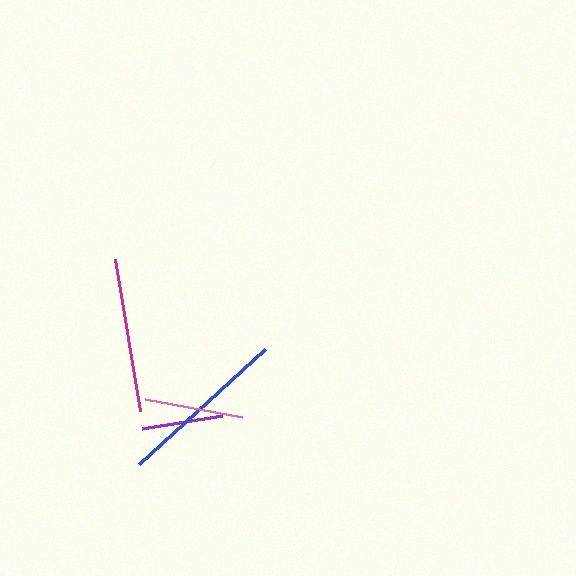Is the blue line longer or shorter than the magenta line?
The blue line is longer than the magenta line.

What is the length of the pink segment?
The pink segment is approximately 98 pixels long.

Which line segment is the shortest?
The purple line is the shortest at approximately 81 pixels.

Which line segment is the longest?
The blue line is the longest at approximately 171 pixels.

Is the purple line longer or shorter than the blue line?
The blue line is longer than the purple line.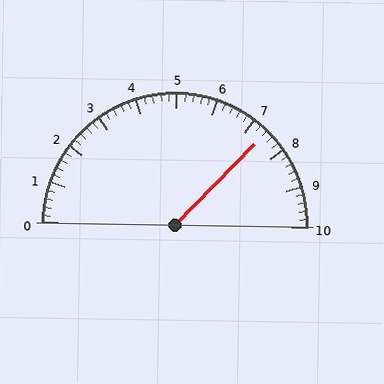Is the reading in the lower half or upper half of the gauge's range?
The reading is in the upper half of the range (0 to 10).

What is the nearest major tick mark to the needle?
The nearest major tick mark is 7.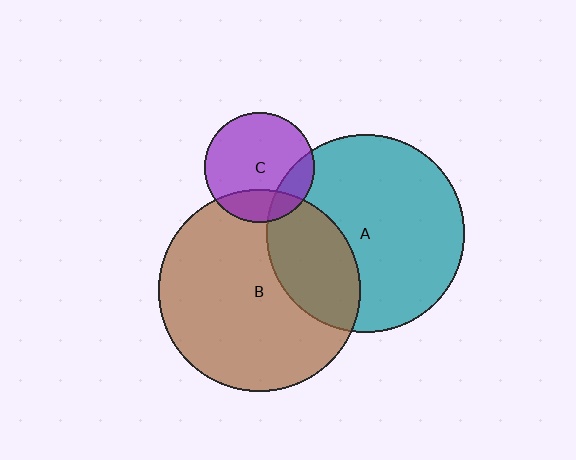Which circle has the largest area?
Circle B (brown).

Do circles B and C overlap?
Yes.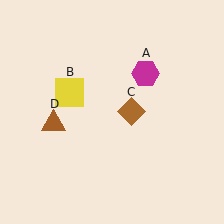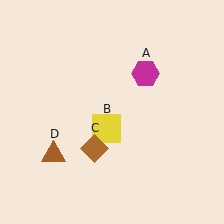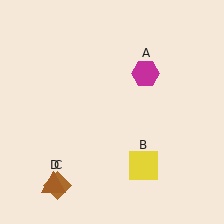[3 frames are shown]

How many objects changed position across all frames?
3 objects changed position: yellow square (object B), brown diamond (object C), brown triangle (object D).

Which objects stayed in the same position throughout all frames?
Magenta hexagon (object A) remained stationary.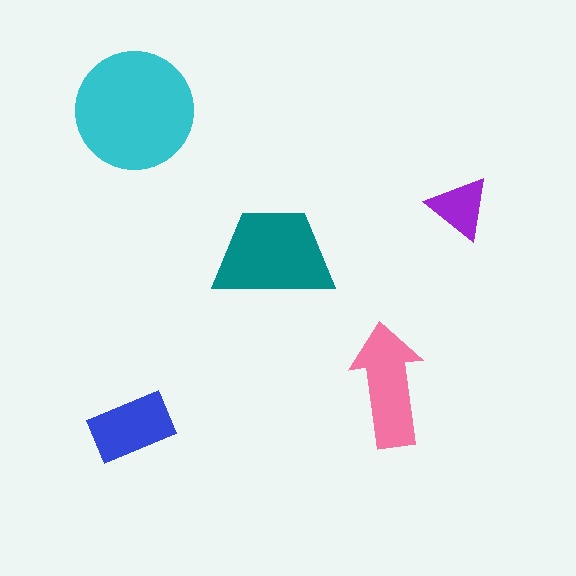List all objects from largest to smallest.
The cyan circle, the teal trapezoid, the pink arrow, the blue rectangle, the purple triangle.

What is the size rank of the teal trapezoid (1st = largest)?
2nd.